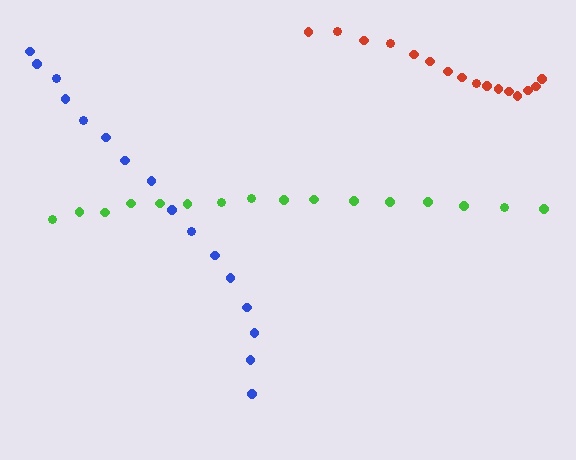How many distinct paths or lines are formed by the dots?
There are 3 distinct paths.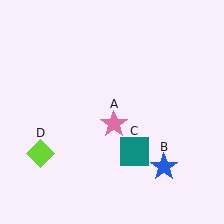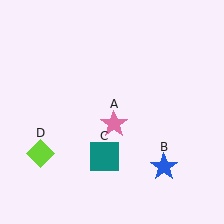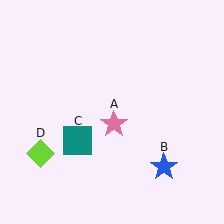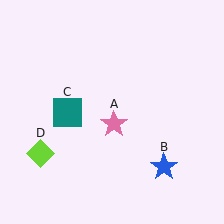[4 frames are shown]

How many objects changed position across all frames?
1 object changed position: teal square (object C).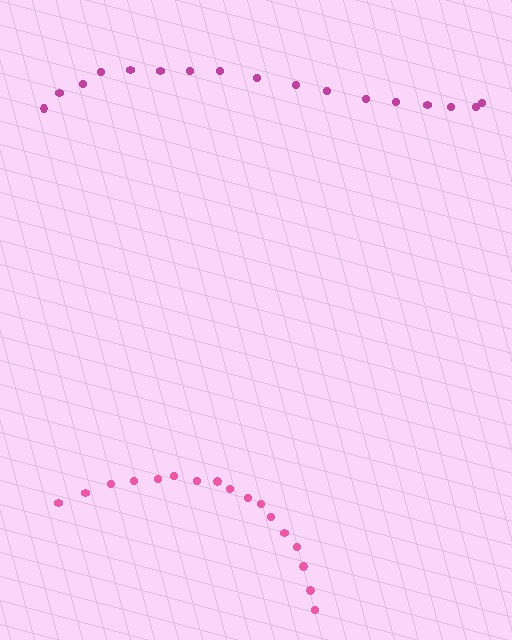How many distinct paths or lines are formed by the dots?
There are 2 distinct paths.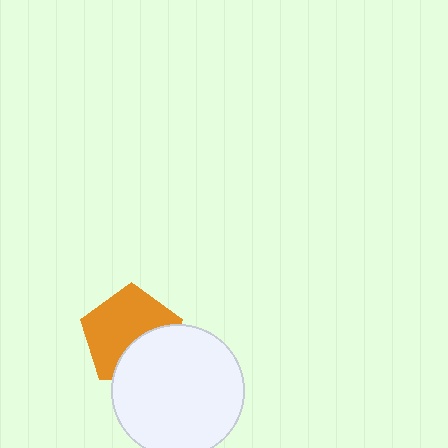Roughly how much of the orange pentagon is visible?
About half of it is visible (roughly 65%).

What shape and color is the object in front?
The object in front is a white circle.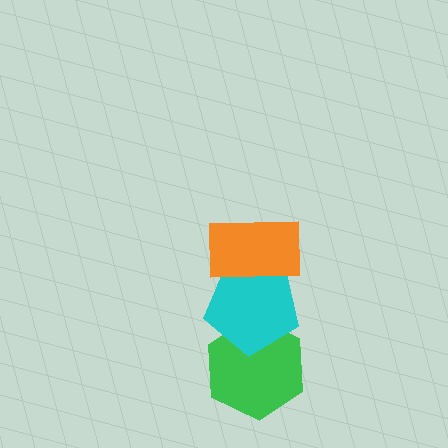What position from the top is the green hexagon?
The green hexagon is 3rd from the top.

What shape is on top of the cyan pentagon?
The orange rectangle is on top of the cyan pentagon.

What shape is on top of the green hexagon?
The cyan pentagon is on top of the green hexagon.